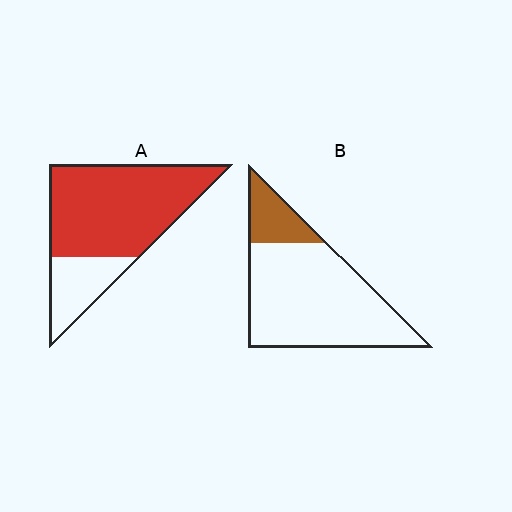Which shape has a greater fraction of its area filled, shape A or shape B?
Shape A.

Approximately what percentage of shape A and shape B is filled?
A is approximately 75% and B is approximately 20%.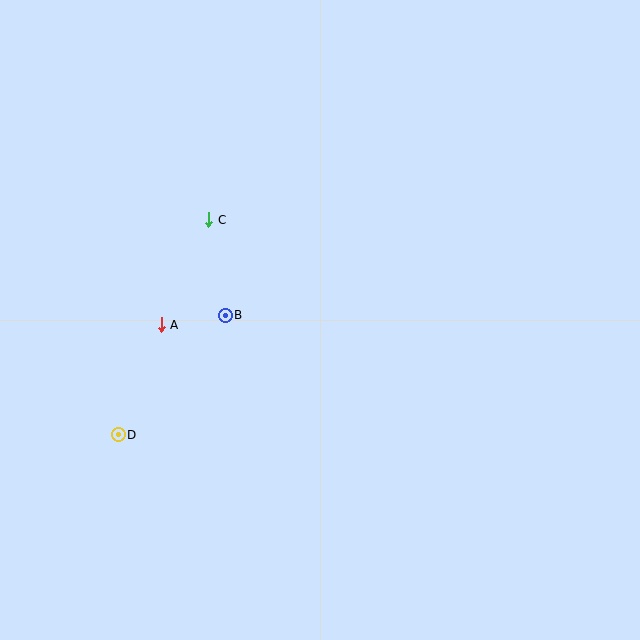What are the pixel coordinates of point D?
Point D is at (118, 435).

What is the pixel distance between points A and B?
The distance between A and B is 65 pixels.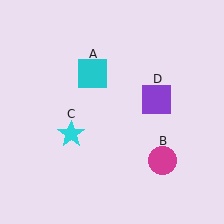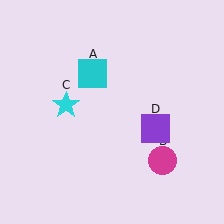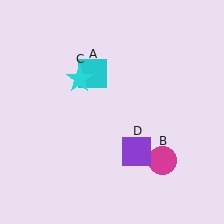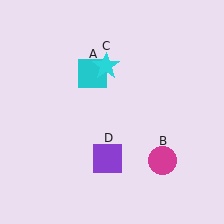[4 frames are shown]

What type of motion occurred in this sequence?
The cyan star (object C), purple square (object D) rotated clockwise around the center of the scene.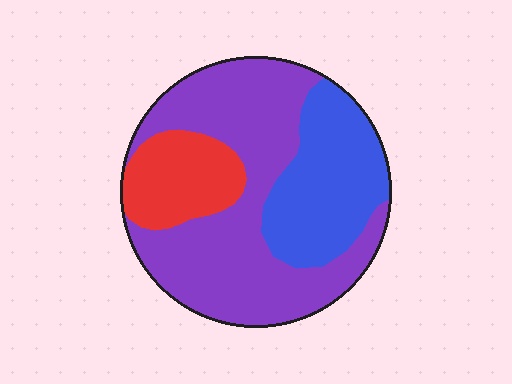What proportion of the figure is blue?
Blue covers 27% of the figure.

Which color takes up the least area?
Red, at roughly 15%.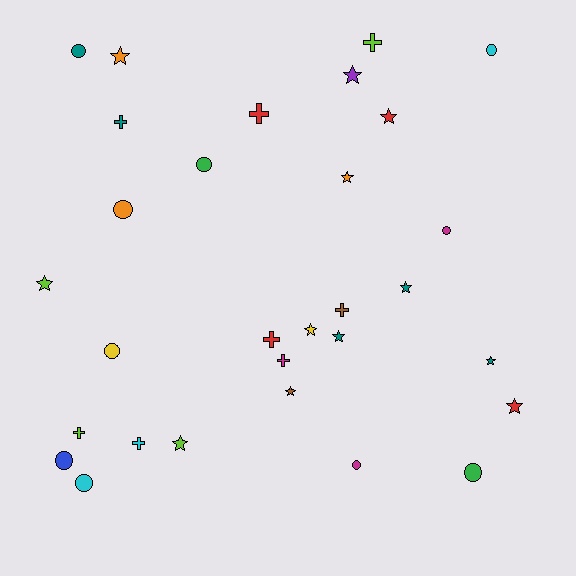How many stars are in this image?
There are 12 stars.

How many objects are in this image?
There are 30 objects.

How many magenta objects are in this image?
There are 3 magenta objects.